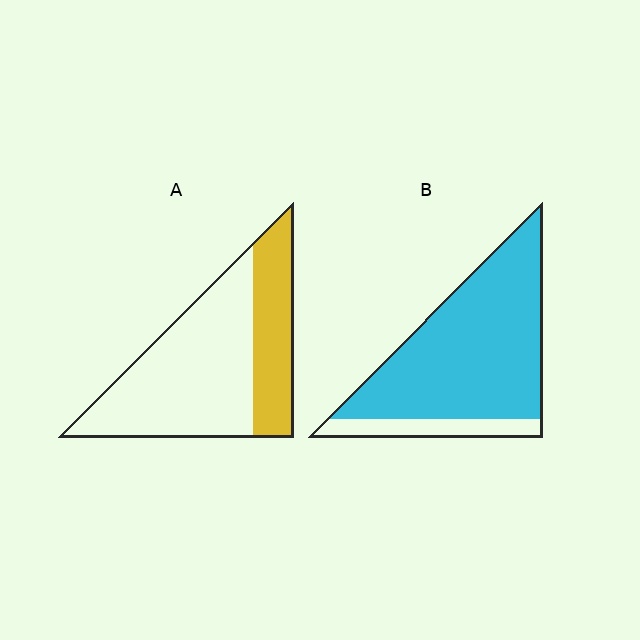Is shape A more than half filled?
No.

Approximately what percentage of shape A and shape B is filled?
A is approximately 30% and B is approximately 85%.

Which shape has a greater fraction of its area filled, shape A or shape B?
Shape B.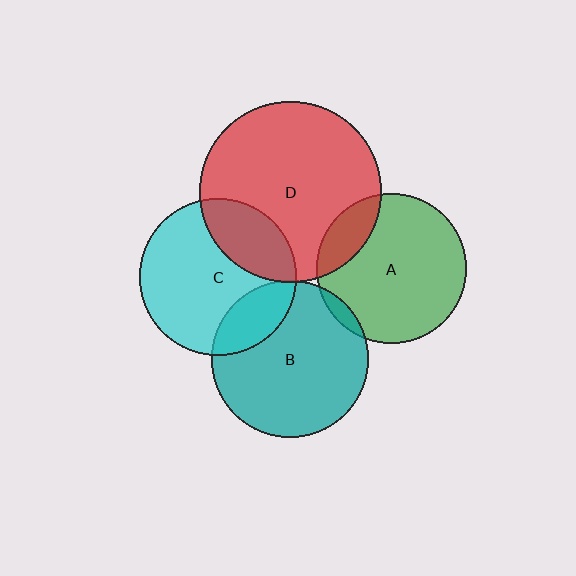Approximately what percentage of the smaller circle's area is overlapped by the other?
Approximately 25%.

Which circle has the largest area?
Circle D (red).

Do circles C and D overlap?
Yes.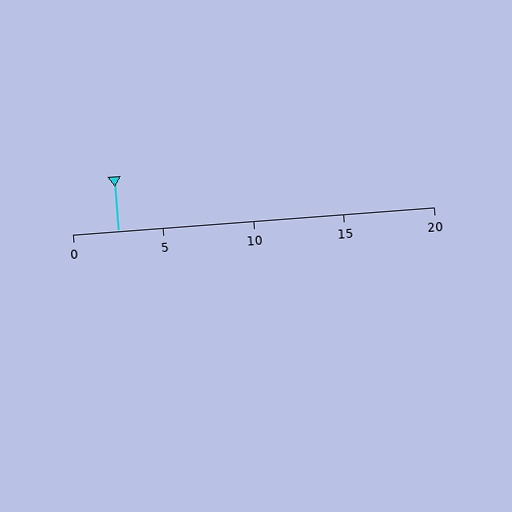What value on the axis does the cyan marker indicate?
The marker indicates approximately 2.5.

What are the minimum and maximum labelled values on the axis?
The axis runs from 0 to 20.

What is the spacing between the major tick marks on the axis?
The major ticks are spaced 5 apart.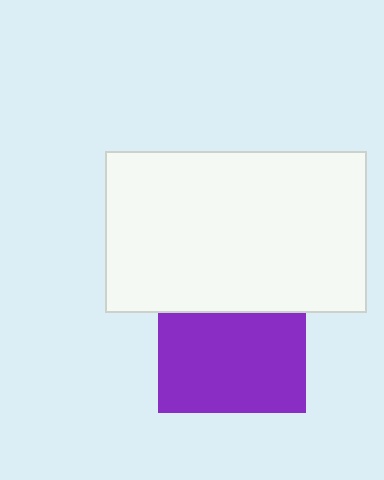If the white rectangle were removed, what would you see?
You would see the complete purple square.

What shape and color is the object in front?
The object in front is a white rectangle.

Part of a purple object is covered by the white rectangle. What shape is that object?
It is a square.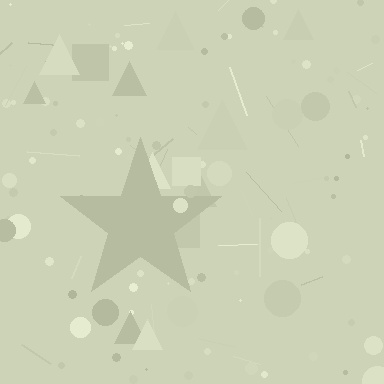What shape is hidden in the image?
A star is hidden in the image.